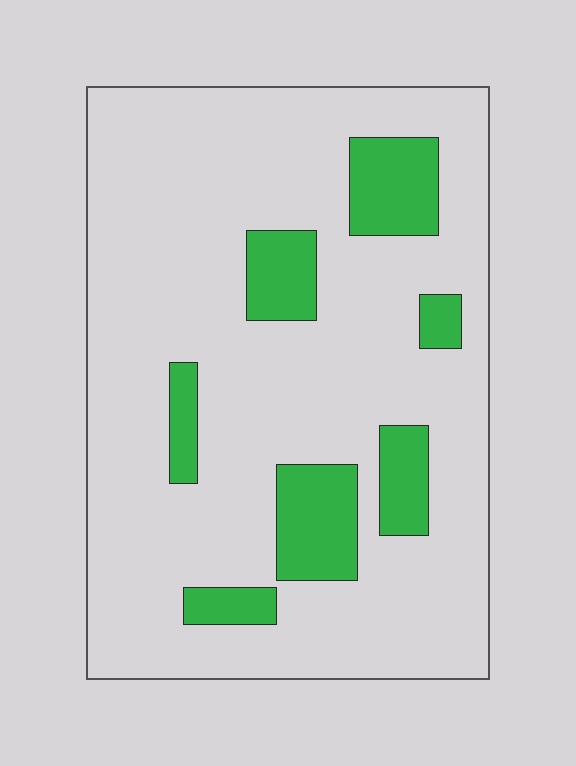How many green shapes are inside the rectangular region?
7.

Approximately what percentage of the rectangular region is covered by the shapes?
Approximately 15%.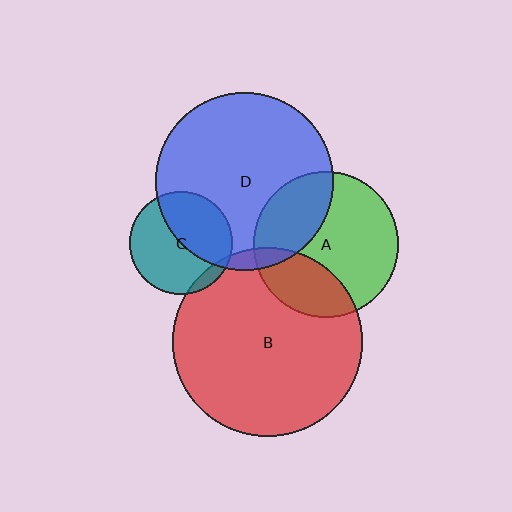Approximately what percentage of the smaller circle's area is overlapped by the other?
Approximately 5%.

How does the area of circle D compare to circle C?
Approximately 3.0 times.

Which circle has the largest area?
Circle B (red).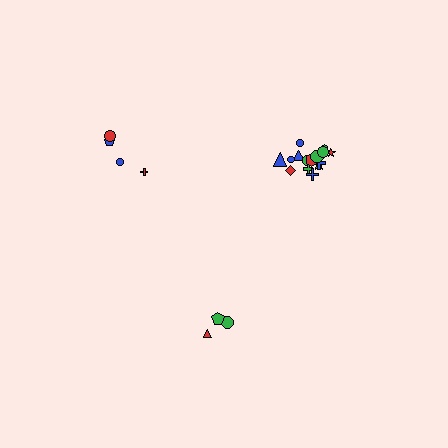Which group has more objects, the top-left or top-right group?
The top-right group.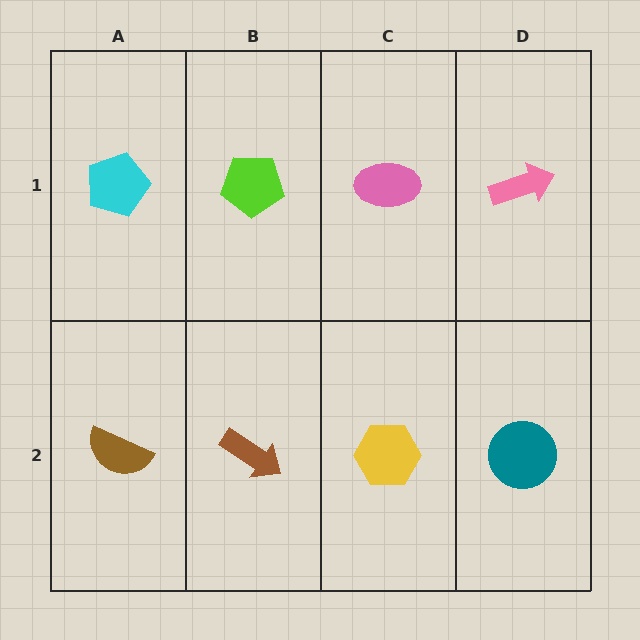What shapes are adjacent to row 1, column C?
A yellow hexagon (row 2, column C), a lime pentagon (row 1, column B), a pink arrow (row 1, column D).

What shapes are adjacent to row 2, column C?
A pink ellipse (row 1, column C), a brown arrow (row 2, column B), a teal circle (row 2, column D).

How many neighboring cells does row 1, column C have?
3.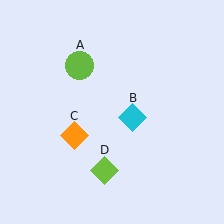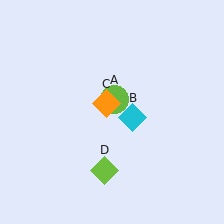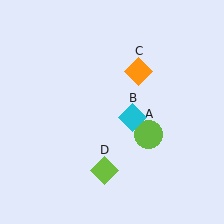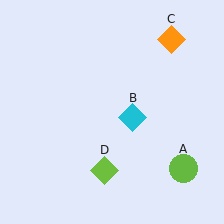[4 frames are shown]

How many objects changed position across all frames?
2 objects changed position: lime circle (object A), orange diamond (object C).